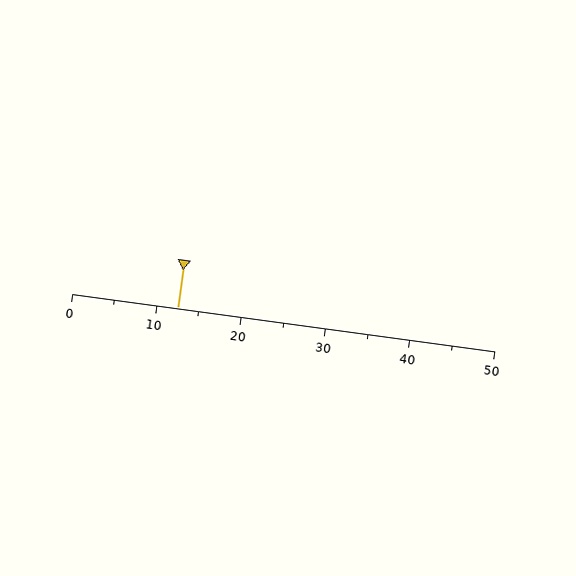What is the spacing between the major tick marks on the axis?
The major ticks are spaced 10 apart.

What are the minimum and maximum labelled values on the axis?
The axis runs from 0 to 50.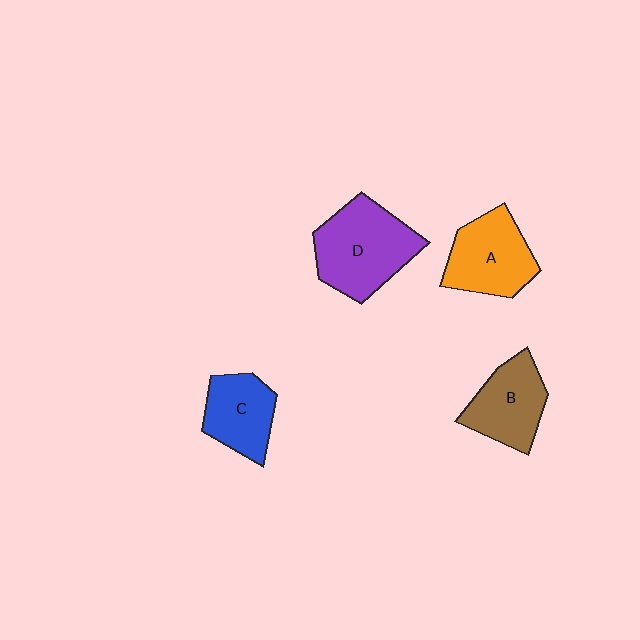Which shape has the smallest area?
Shape C (blue).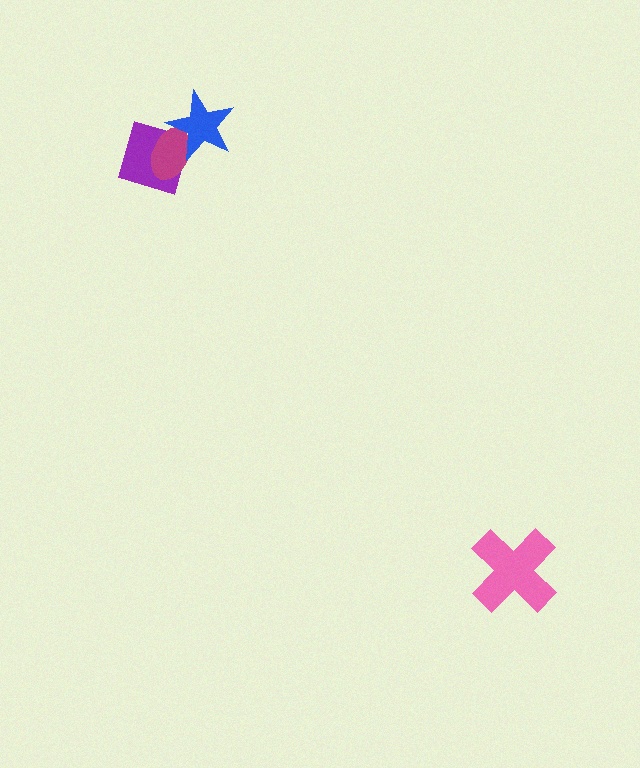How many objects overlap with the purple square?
2 objects overlap with the purple square.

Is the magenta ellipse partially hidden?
Yes, it is partially covered by another shape.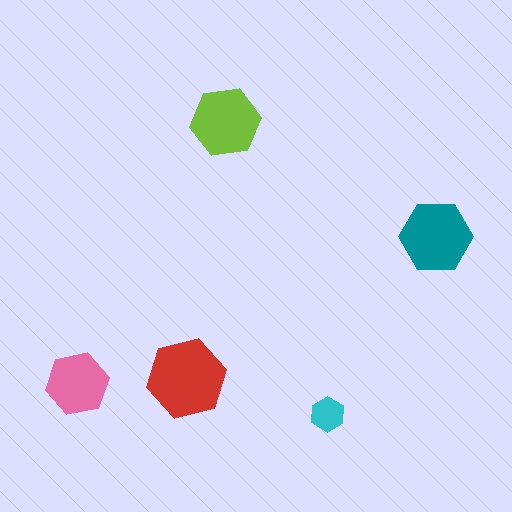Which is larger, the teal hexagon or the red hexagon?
The red one.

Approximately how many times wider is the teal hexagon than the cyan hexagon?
About 2 times wider.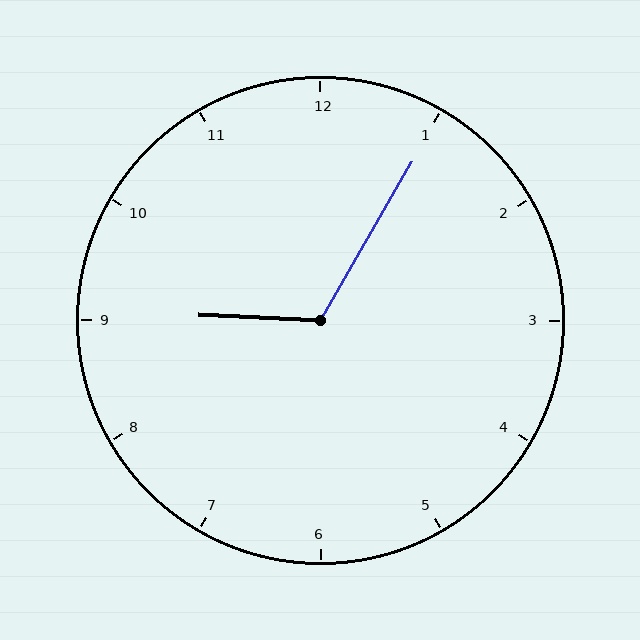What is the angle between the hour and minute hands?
Approximately 118 degrees.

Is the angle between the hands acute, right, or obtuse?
It is obtuse.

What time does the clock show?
9:05.